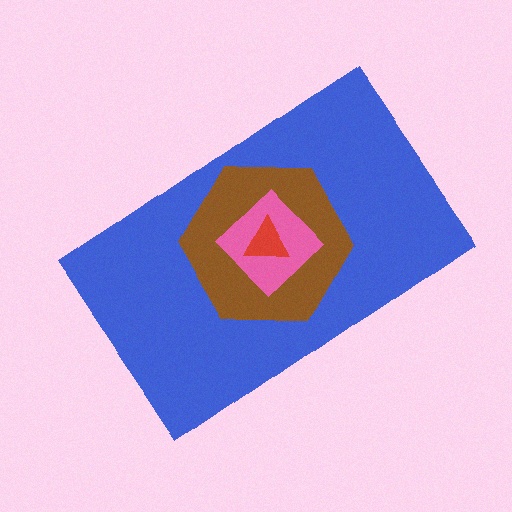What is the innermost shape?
The red triangle.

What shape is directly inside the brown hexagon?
The pink diamond.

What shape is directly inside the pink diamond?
The red triangle.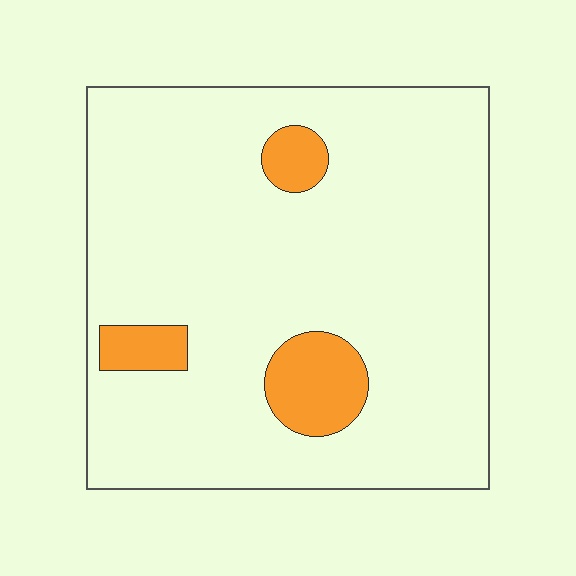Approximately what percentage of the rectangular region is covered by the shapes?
Approximately 10%.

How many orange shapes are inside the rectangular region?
3.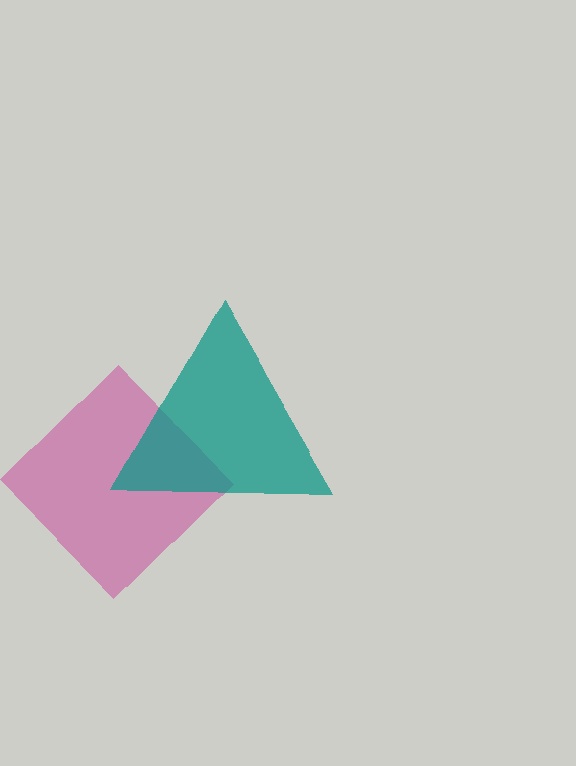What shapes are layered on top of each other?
The layered shapes are: a magenta diamond, a teal triangle.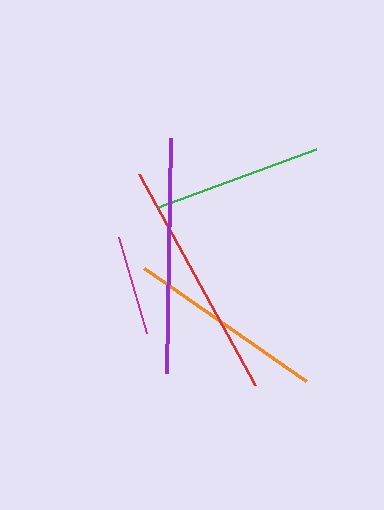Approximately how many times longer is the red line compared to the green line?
The red line is approximately 1.4 times the length of the green line.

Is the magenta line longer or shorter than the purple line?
The purple line is longer than the magenta line.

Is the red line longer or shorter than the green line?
The red line is longer than the green line.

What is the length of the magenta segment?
The magenta segment is approximately 100 pixels long.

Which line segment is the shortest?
The magenta line is the shortest at approximately 100 pixels.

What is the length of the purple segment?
The purple segment is approximately 236 pixels long.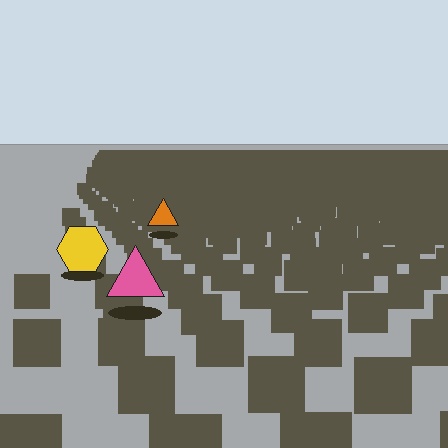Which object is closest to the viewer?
The pink triangle is closest. The texture marks near it are larger and more spread out.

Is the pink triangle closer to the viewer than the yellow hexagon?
Yes. The pink triangle is closer — you can tell from the texture gradient: the ground texture is coarser near it.